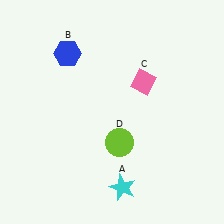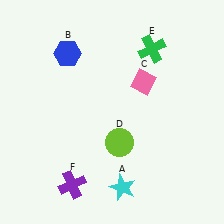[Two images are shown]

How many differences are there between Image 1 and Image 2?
There are 2 differences between the two images.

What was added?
A green cross (E), a purple cross (F) were added in Image 2.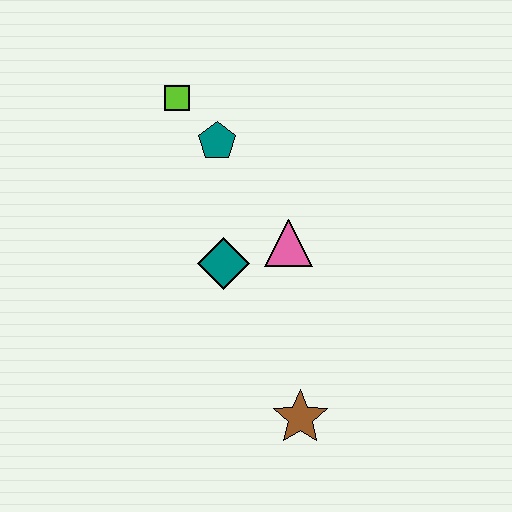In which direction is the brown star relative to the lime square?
The brown star is below the lime square.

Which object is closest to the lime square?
The teal pentagon is closest to the lime square.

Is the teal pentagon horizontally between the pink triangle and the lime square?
Yes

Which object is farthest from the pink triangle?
The lime square is farthest from the pink triangle.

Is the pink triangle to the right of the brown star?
No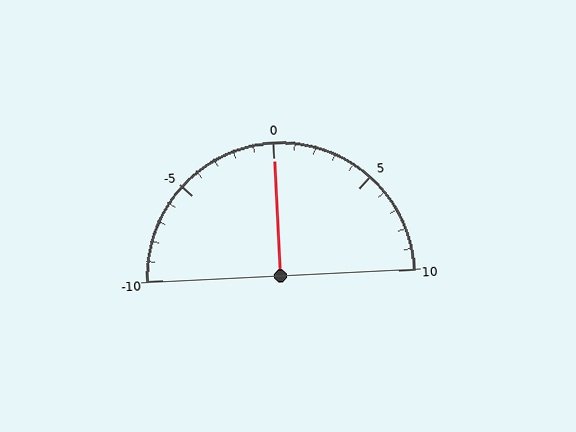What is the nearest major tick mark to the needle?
The nearest major tick mark is 0.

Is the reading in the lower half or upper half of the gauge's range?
The reading is in the upper half of the range (-10 to 10).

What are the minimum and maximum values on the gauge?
The gauge ranges from -10 to 10.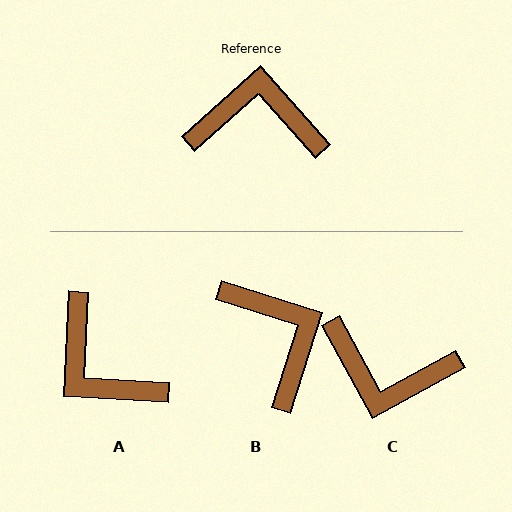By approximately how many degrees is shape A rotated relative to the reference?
Approximately 135 degrees counter-clockwise.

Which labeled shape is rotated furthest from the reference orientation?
C, about 167 degrees away.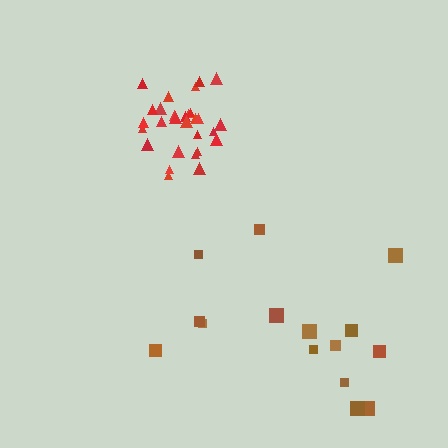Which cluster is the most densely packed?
Red.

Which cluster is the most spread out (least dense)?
Brown.